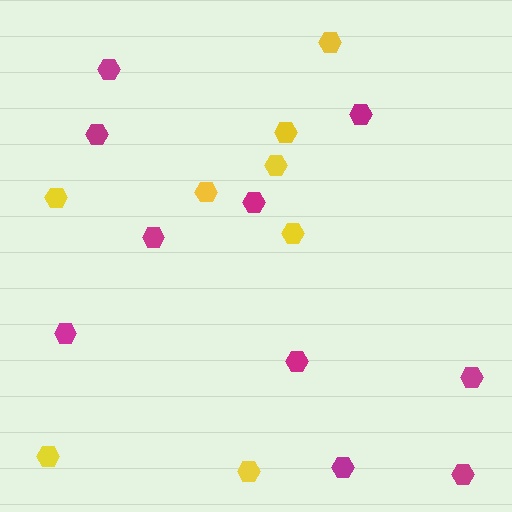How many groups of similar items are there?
There are 2 groups: one group of magenta hexagons (10) and one group of yellow hexagons (8).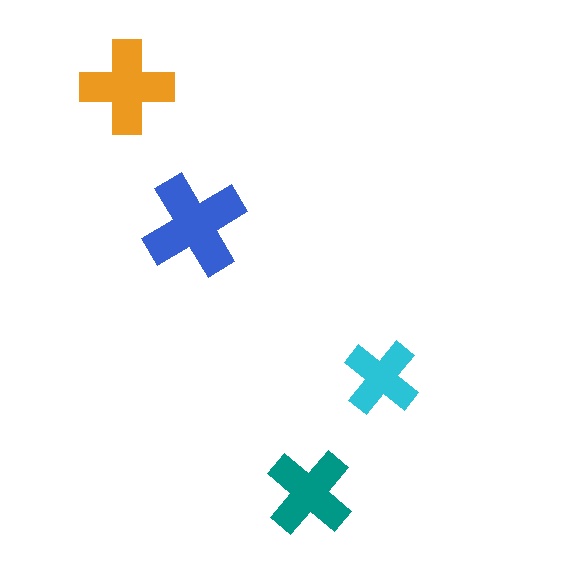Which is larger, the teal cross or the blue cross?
The blue one.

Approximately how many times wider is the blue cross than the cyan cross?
About 1.5 times wider.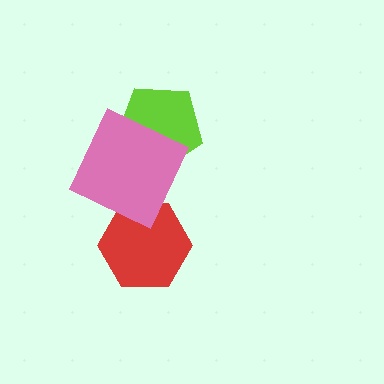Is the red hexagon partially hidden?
Yes, it is partially covered by another shape.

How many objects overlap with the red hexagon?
1 object overlaps with the red hexagon.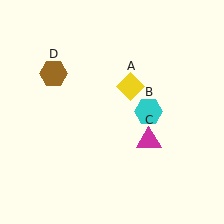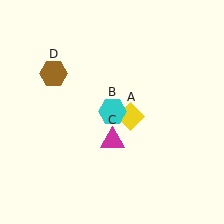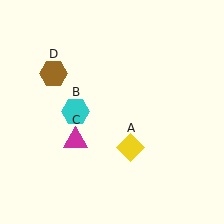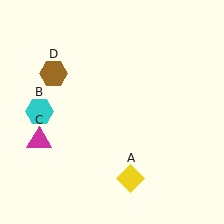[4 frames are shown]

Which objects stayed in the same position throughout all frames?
Brown hexagon (object D) remained stationary.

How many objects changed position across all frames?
3 objects changed position: yellow diamond (object A), cyan hexagon (object B), magenta triangle (object C).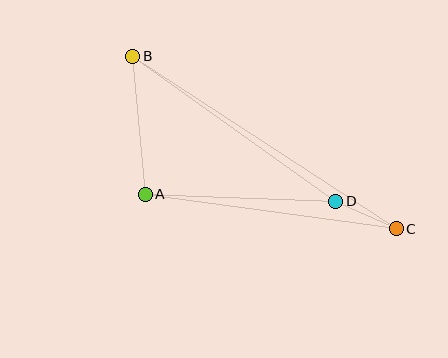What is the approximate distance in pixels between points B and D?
The distance between B and D is approximately 249 pixels.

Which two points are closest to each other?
Points C and D are closest to each other.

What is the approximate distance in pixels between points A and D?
The distance between A and D is approximately 191 pixels.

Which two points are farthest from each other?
Points B and C are farthest from each other.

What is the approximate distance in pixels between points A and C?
The distance between A and C is approximately 253 pixels.